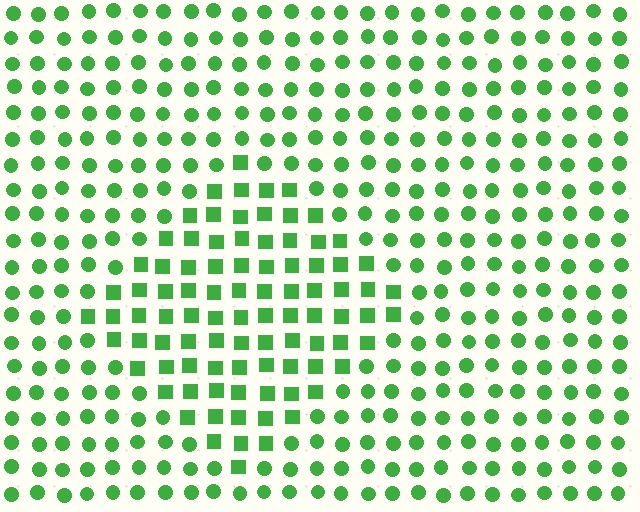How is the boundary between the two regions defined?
The boundary is defined by a change in element shape: squares inside vs. circles outside. All elements share the same color and spacing.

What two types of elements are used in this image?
The image uses squares inside the diamond region and circles outside it.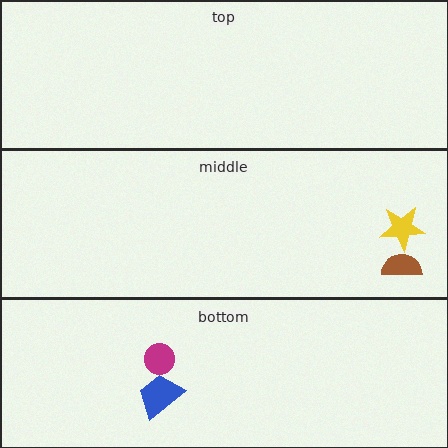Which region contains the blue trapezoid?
The bottom region.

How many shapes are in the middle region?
2.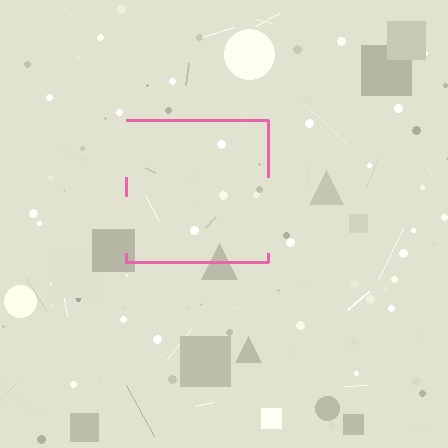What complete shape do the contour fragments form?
The contour fragments form a square.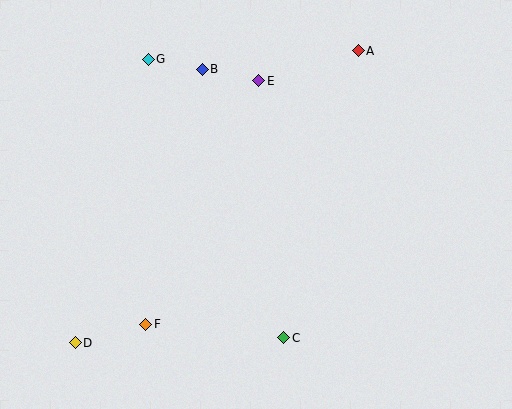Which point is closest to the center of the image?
Point E at (259, 81) is closest to the center.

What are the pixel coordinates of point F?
Point F is at (146, 324).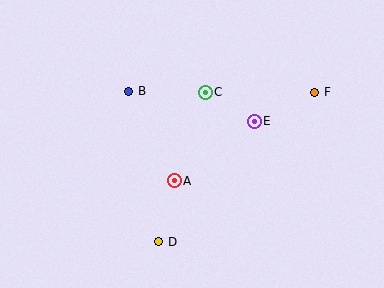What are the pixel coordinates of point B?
Point B is at (129, 91).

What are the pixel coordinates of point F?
Point F is at (315, 92).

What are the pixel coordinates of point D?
Point D is at (159, 242).